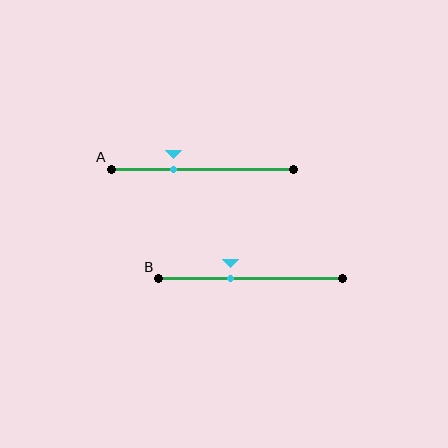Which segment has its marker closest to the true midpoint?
Segment B has its marker closest to the true midpoint.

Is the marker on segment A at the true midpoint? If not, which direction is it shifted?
No, the marker on segment A is shifted to the left by about 16% of the segment length.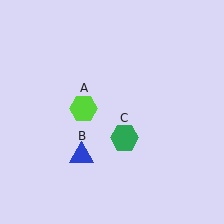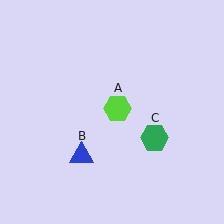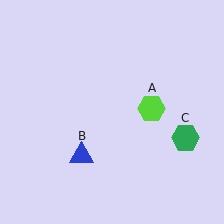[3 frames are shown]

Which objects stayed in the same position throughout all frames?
Blue triangle (object B) remained stationary.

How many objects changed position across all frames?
2 objects changed position: lime hexagon (object A), green hexagon (object C).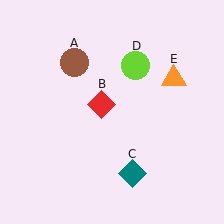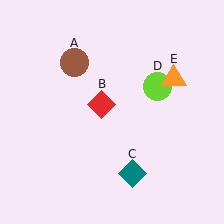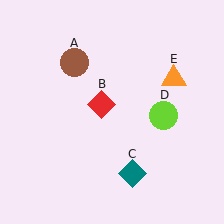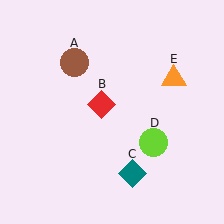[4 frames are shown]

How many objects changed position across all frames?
1 object changed position: lime circle (object D).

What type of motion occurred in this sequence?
The lime circle (object D) rotated clockwise around the center of the scene.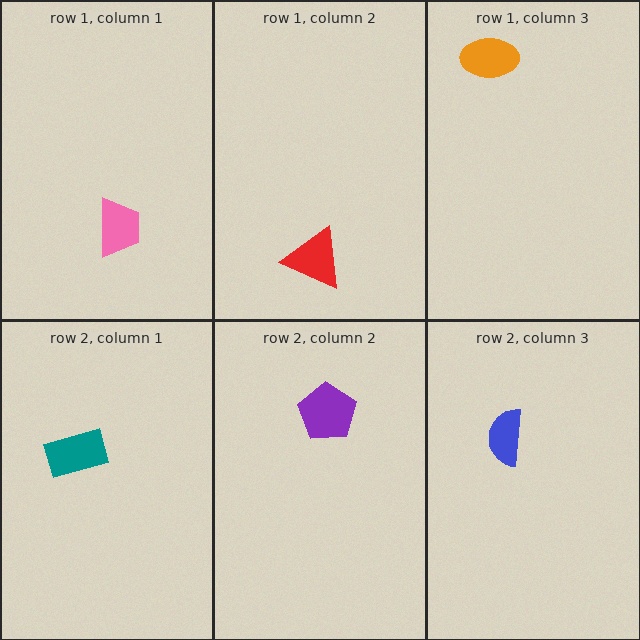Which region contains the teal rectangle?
The row 2, column 1 region.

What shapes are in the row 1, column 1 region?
The pink trapezoid.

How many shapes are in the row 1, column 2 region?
1.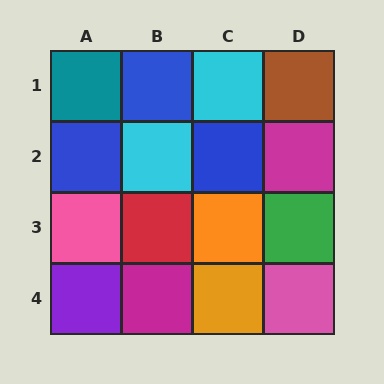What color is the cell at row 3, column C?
Orange.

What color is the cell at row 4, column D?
Pink.